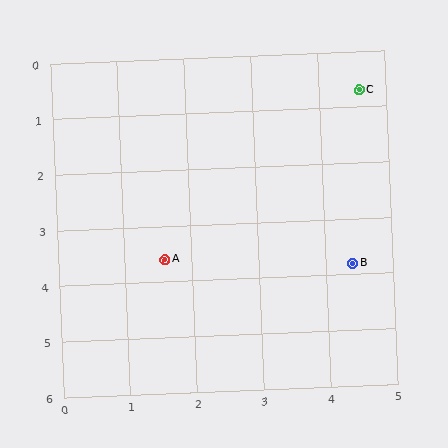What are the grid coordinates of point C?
Point C is at approximately (4.6, 0.7).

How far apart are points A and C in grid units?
Points A and C are about 4.2 grid units apart.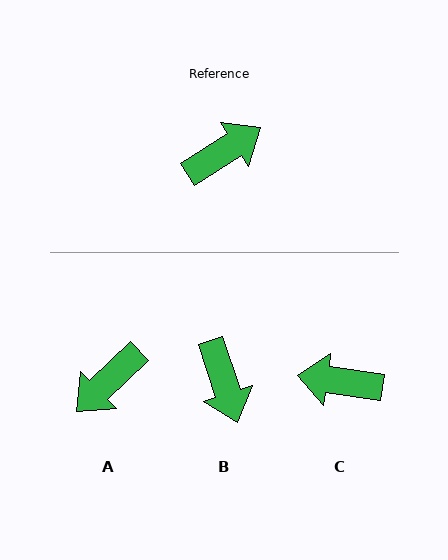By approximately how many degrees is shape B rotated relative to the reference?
Approximately 104 degrees clockwise.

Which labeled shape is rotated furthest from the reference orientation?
A, about 169 degrees away.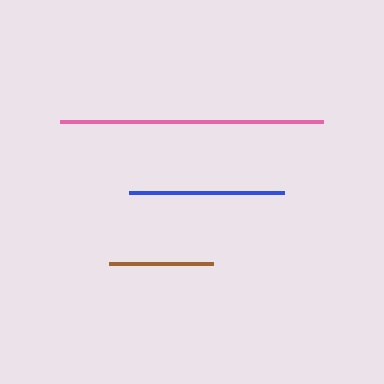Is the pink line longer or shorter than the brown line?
The pink line is longer than the brown line.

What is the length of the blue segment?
The blue segment is approximately 155 pixels long.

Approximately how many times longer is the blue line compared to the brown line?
The blue line is approximately 1.5 times the length of the brown line.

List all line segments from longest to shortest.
From longest to shortest: pink, blue, brown.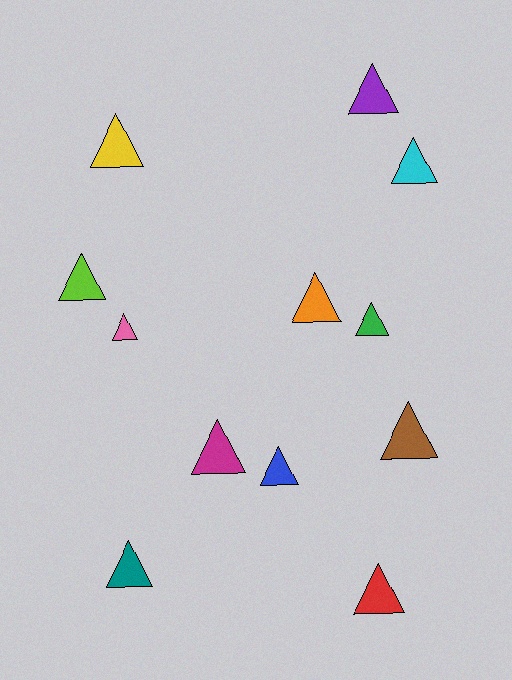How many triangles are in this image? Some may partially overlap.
There are 12 triangles.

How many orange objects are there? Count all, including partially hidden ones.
There is 1 orange object.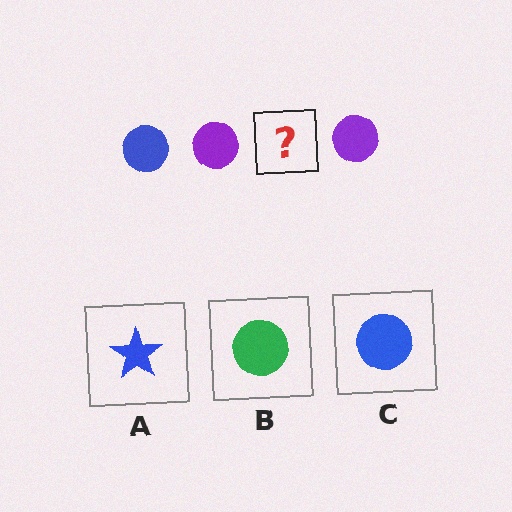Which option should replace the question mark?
Option C.